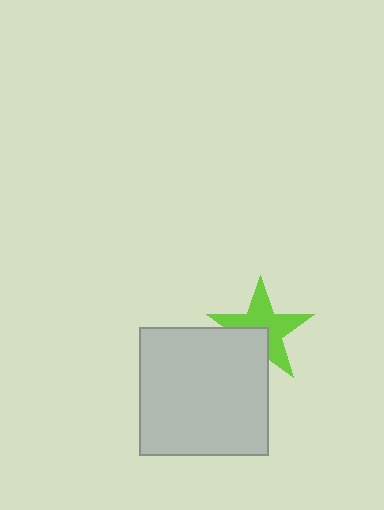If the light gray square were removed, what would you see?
You would see the complete lime star.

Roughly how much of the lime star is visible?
Most of it is visible (roughly 67%).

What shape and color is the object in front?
The object in front is a light gray square.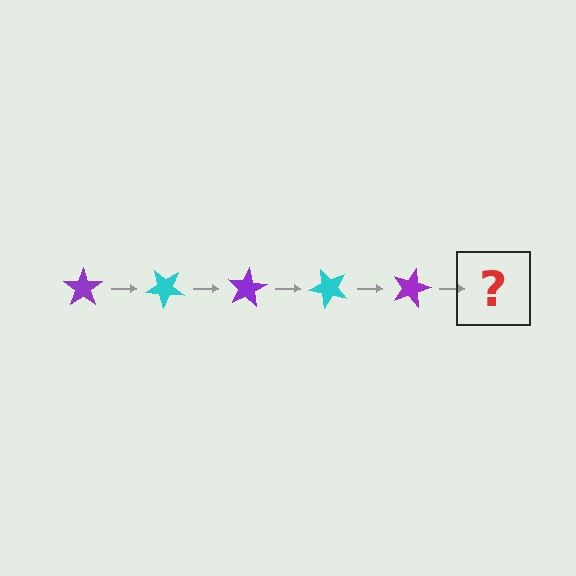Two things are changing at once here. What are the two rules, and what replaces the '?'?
The two rules are that it rotates 40 degrees each step and the color cycles through purple and cyan. The '?' should be a cyan star, rotated 200 degrees from the start.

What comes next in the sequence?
The next element should be a cyan star, rotated 200 degrees from the start.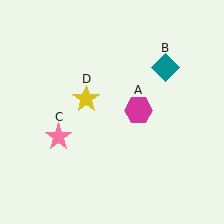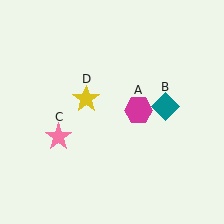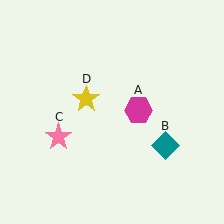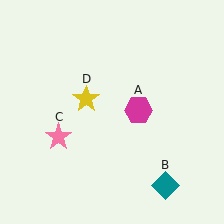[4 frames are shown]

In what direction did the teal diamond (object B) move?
The teal diamond (object B) moved down.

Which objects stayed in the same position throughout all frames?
Magenta hexagon (object A) and pink star (object C) and yellow star (object D) remained stationary.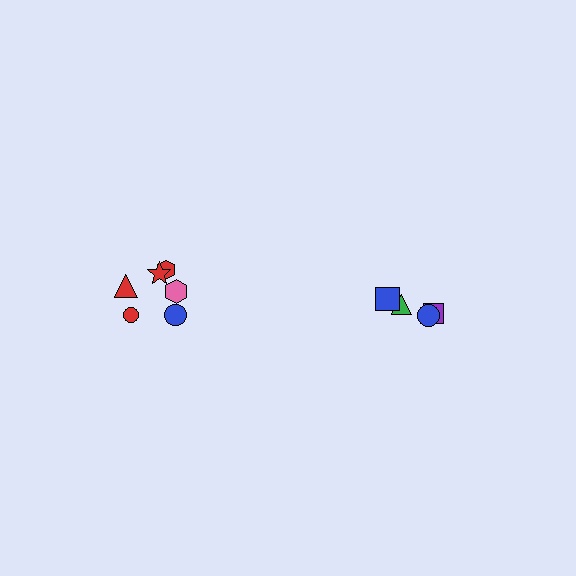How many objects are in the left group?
There are 7 objects.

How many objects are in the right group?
There are 4 objects.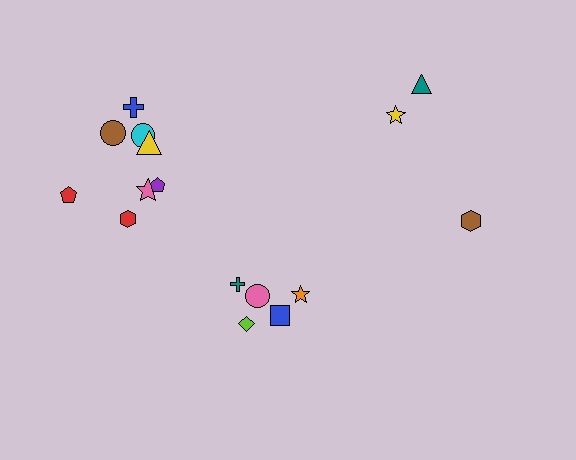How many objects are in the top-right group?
There are 3 objects.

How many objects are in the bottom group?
There are 5 objects.